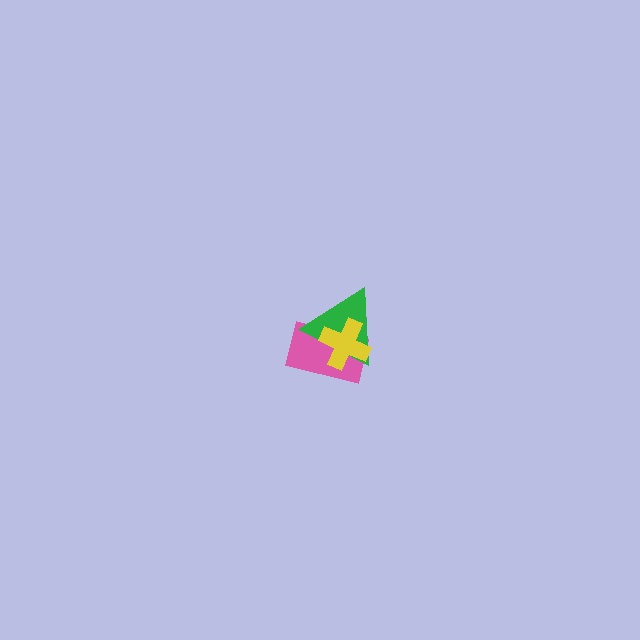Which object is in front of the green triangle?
The yellow cross is in front of the green triangle.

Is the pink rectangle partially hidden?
Yes, it is partially covered by another shape.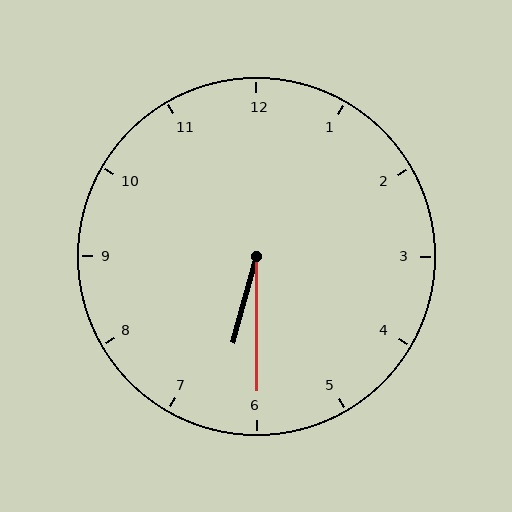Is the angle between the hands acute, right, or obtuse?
It is acute.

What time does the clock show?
6:30.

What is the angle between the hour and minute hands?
Approximately 15 degrees.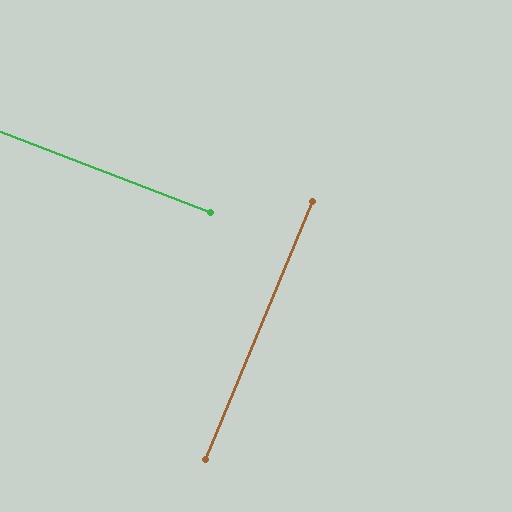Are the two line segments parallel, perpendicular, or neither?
Perpendicular — they meet at approximately 89°.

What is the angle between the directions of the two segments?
Approximately 89 degrees.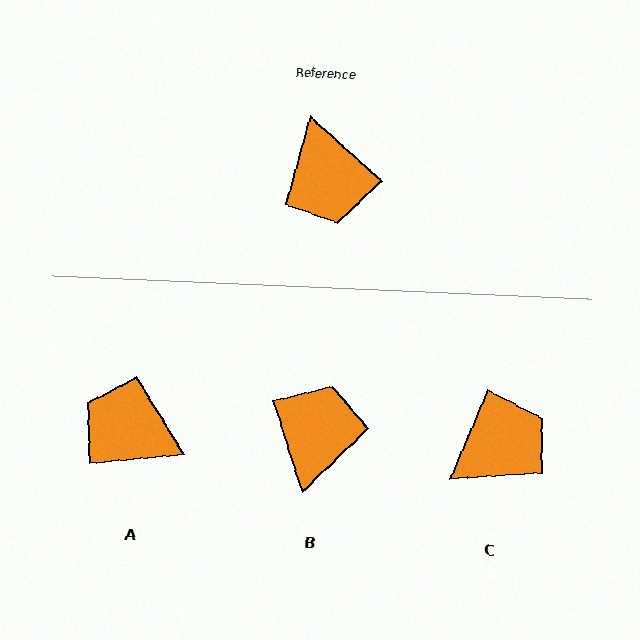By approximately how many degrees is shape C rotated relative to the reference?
Approximately 109 degrees counter-clockwise.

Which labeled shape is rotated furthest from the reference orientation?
B, about 150 degrees away.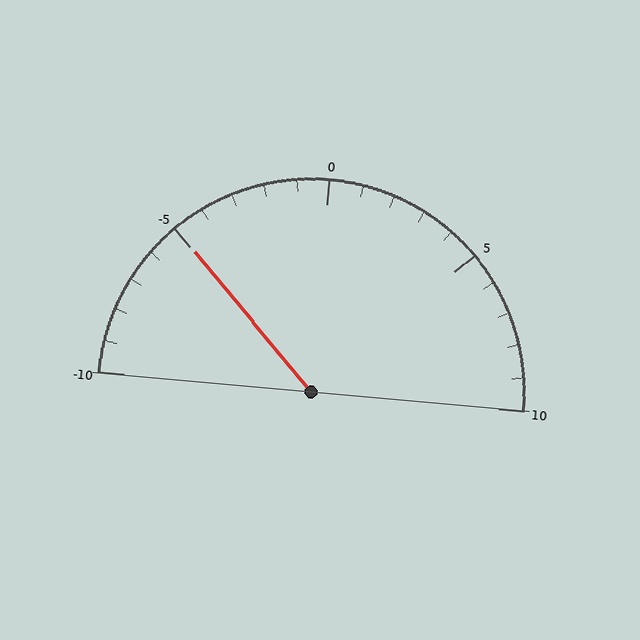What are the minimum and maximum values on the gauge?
The gauge ranges from -10 to 10.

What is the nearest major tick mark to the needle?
The nearest major tick mark is -5.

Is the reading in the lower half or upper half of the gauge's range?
The reading is in the lower half of the range (-10 to 10).